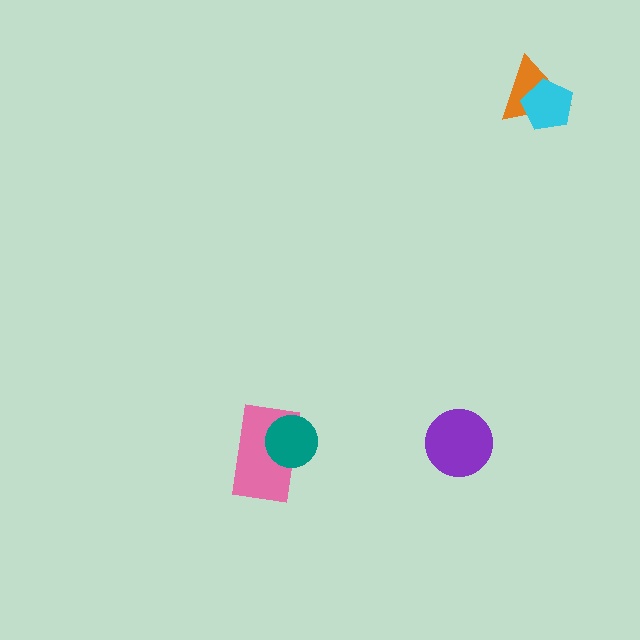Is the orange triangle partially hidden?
Yes, it is partially covered by another shape.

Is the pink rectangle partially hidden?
Yes, it is partially covered by another shape.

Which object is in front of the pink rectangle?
The teal circle is in front of the pink rectangle.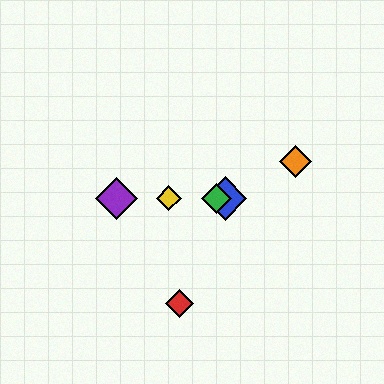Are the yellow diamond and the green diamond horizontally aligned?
Yes, both are at y≈198.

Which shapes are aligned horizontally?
The blue diamond, the green diamond, the yellow diamond, the purple diamond are aligned horizontally.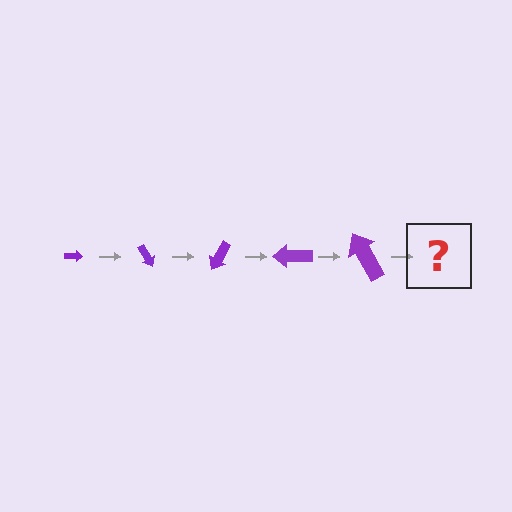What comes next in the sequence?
The next element should be an arrow, larger than the previous one and rotated 300 degrees from the start.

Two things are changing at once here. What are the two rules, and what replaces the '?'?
The two rules are that the arrow grows larger each step and it rotates 60 degrees each step. The '?' should be an arrow, larger than the previous one and rotated 300 degrees from the start.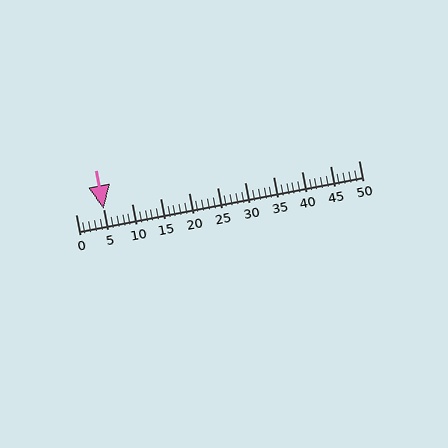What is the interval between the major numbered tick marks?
The major tick marks are spaced 5 units apart.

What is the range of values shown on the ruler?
The ruler shows values from 0 to 50.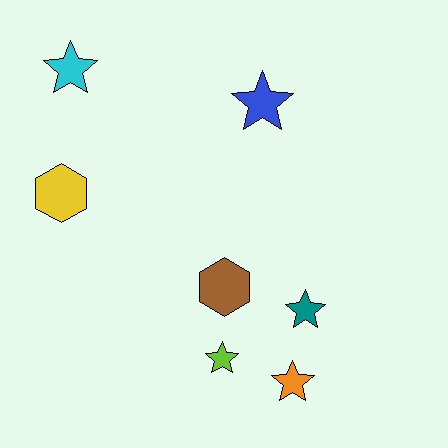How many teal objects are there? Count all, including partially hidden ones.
There is 1 teal object.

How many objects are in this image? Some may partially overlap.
There are 7 objects.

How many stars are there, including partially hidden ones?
There are 5 stars.